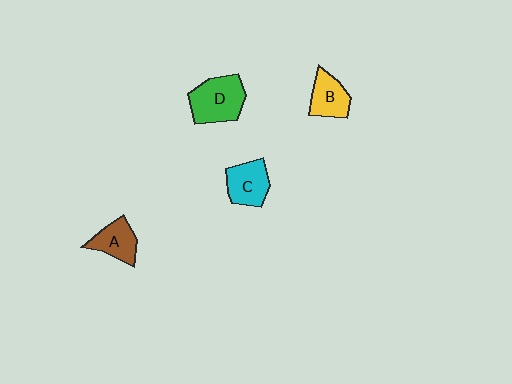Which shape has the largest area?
Shape D (green).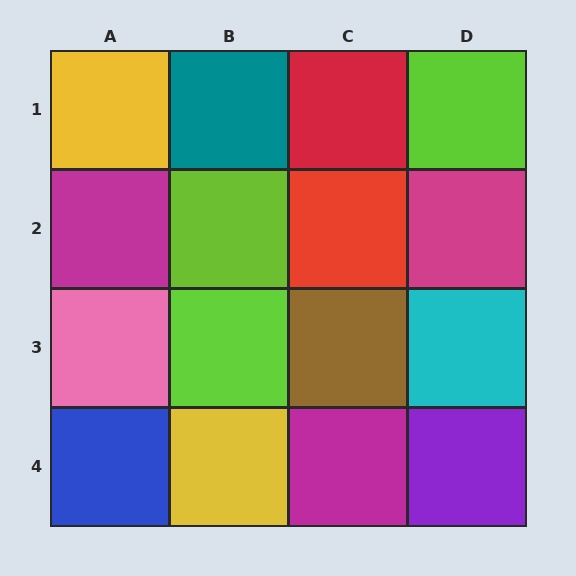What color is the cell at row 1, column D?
Lime.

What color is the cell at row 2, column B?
Lime.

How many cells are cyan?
1 cell is cyan.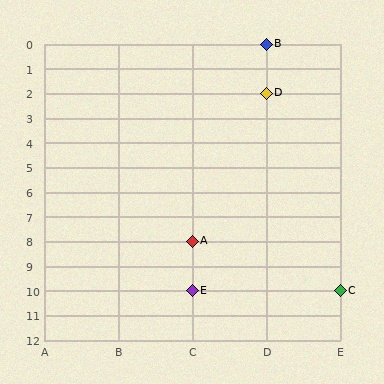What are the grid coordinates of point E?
Point E is at grid coordinates (C, 10).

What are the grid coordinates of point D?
Point D is at grid coordinates (D, 2).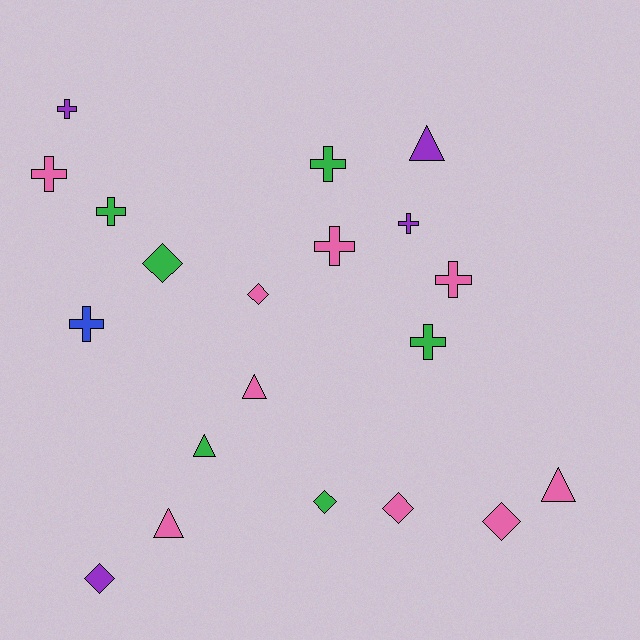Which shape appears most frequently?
Cross, with 9 objects.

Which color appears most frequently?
Pink, with 9 objects.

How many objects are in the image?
There are 20 objects.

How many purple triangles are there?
There is 1 purple triangle.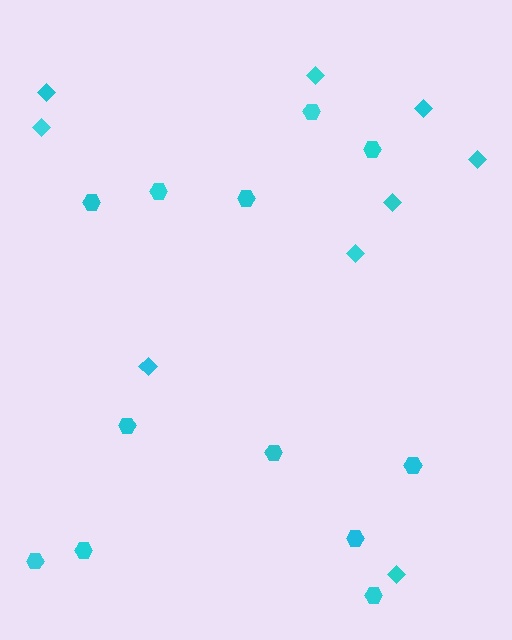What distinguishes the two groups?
There are 2 groups: one group of hexagons (12) and one group of diamonds (9).